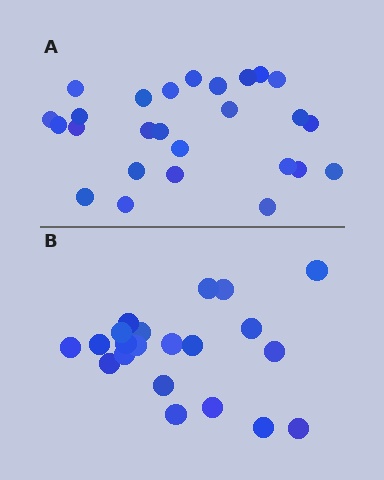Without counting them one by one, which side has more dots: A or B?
Region A (the top region) has more dots.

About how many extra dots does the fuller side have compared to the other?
Region A has about 5 more dots than region B.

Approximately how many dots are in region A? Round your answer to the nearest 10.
About 30 dots. (The exact count is 26, which rounds to 30.)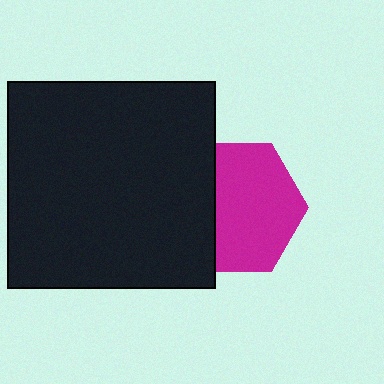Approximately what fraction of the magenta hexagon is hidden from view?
Roughly 33% of the magenta hexagon is hidden behind the black square.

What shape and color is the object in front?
The object in front is a black square.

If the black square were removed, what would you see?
You would see the complete magenta hexagon.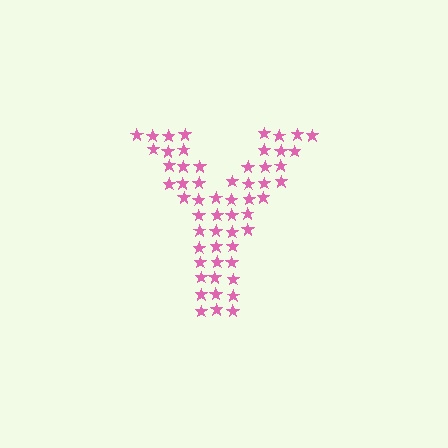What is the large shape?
The large shape is the letter Y.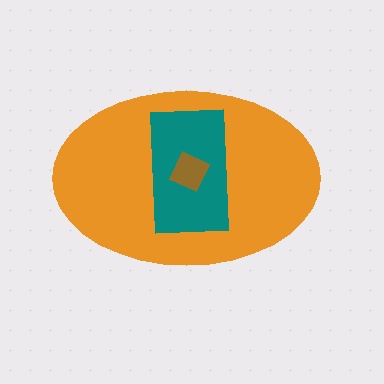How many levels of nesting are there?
3.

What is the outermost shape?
The orange ellipse.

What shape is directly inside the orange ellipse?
The teal rectangle.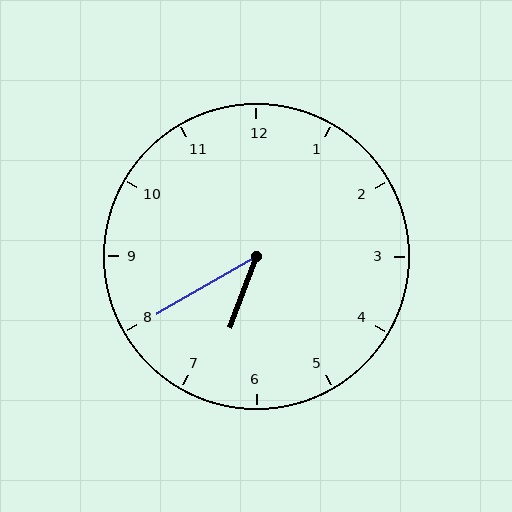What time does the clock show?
6:40.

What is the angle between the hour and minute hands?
Approximately 40 degrees.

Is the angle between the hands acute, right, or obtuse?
It is acute.